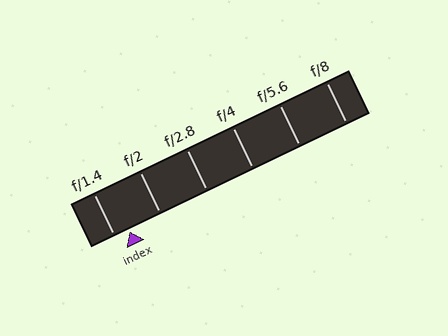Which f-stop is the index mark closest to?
The index mark is closest to f/1.4.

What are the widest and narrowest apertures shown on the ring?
The widest aperture shown is f/1.4 and the narrowest is f/8.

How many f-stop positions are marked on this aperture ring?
There are 6 f-stop positions marked.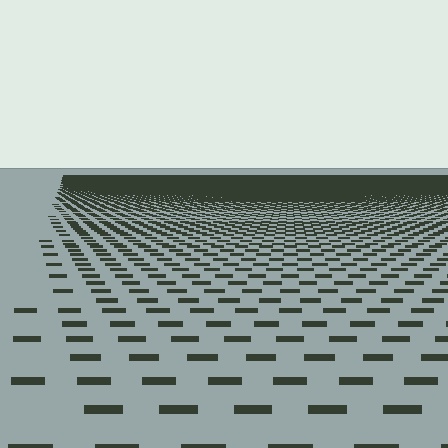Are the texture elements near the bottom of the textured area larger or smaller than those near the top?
Larger. Near the bottom, elements are closer to the viewer and appear at a bigger on-screen size.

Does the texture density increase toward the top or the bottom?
Density increases toward the top.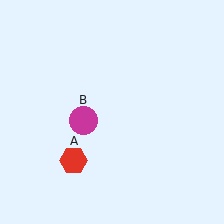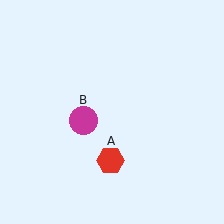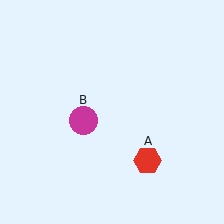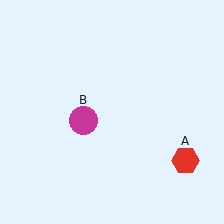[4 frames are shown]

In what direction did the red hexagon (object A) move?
The red hexagon (object A) moved right.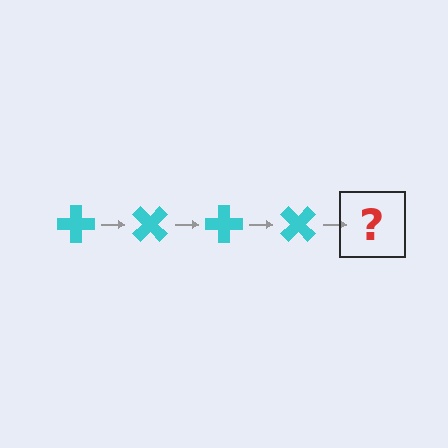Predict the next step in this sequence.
The next step is a cyan cross rotated 180 degrees.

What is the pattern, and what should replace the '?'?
The pattern is that the cross rotates 45 degrees each step. The '?' should be a cyan cross rotated 180 degrees.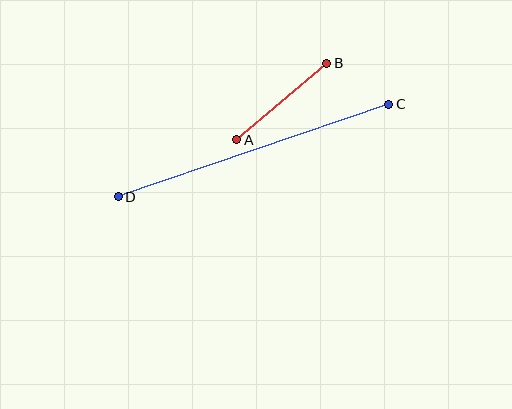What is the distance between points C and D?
The distance is approximately 286 pixels.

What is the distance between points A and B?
The distance is approximately 118 pixels.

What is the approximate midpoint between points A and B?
The midpoint is at approximately (282, 102) pixels.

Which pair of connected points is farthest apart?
Points C and D are farthest apart.